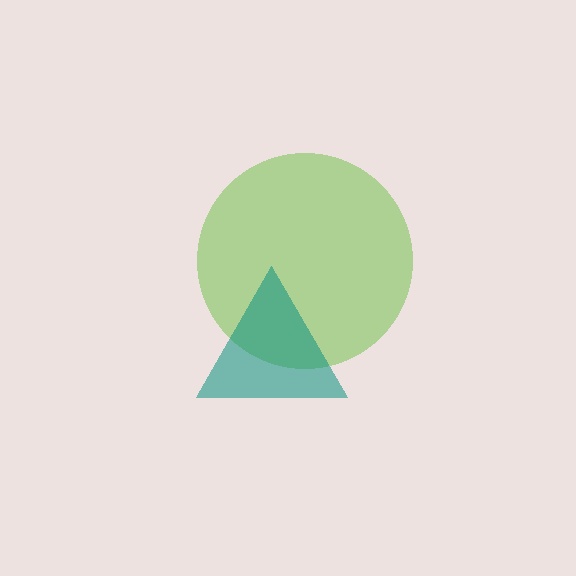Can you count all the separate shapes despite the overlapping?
Yes, there are 2 separate shapes.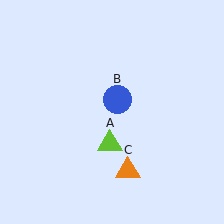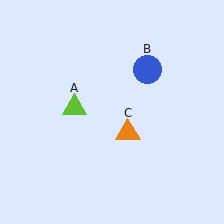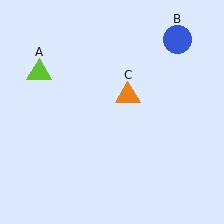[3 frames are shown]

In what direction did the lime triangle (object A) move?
The lime triangle (object A) moved up and to the left.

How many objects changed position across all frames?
3 objects changed position: lime triangle (object A), blue circle (object B), orange triangle (object C).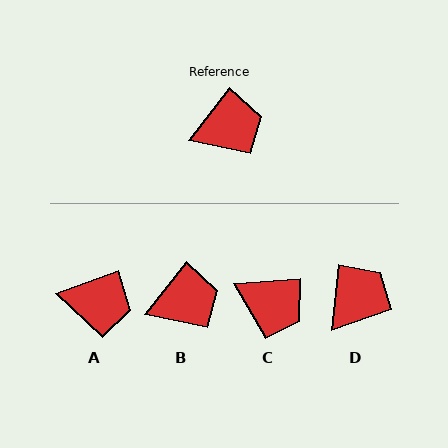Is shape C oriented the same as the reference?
No, it is off by about 48 degrees.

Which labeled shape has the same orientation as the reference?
B.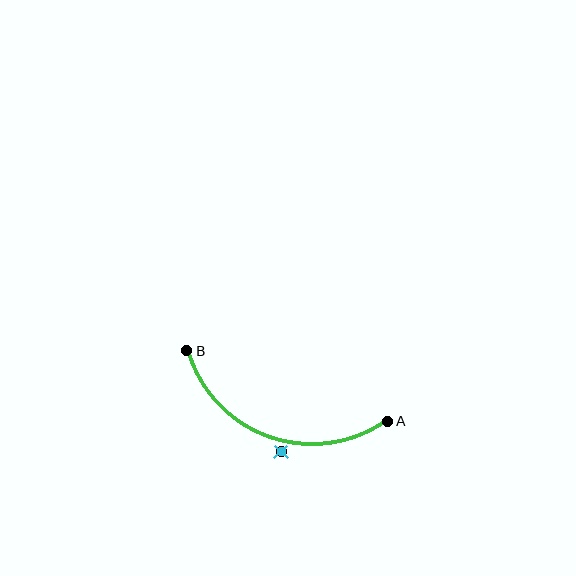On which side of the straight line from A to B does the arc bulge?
The arc bulges below the straight line connecting A and B.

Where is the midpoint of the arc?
The arc midpoint is the point on the curve farthest from the straight line joining A and B. It sits below that line.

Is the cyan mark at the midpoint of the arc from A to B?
No — the cyan mark does not lie on the arc at all. It sits slightly outside the curve.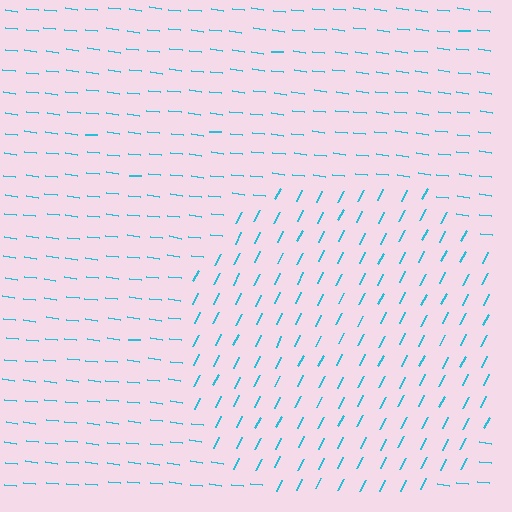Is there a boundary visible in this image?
Yes, there is a texture boundary formed by a change in line orientation.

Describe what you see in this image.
The image is filled with small cyan line segments. A circle region in the image has lines oriented differently from the surrounding lines, creating a visible texture boundary.